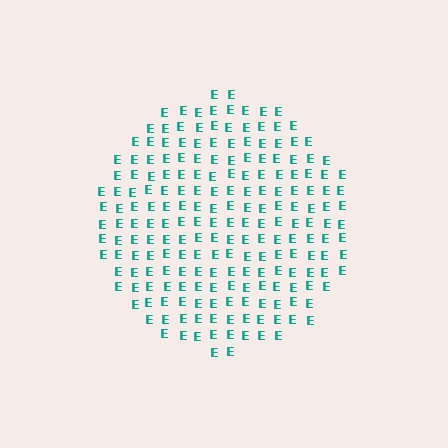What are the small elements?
The small elements are letter E's.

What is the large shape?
The large shape is a circle.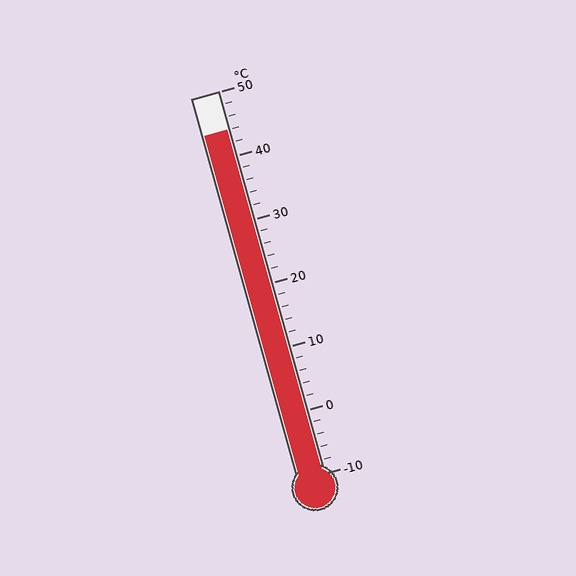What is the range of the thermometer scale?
The thermometer scale ranges from -10°C to 50°C.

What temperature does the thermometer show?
The thermometer shows approximately 44°C.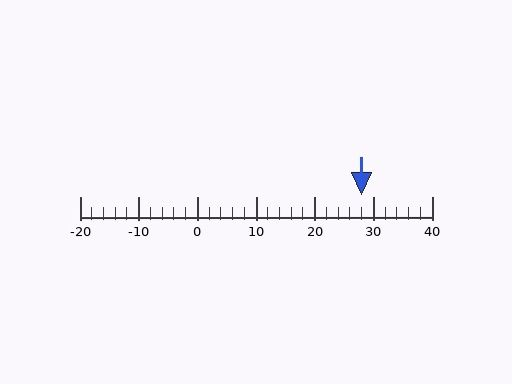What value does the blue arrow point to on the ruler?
The blue arrow points to approximately 28.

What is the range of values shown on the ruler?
The ruler shows values from -20 to 40.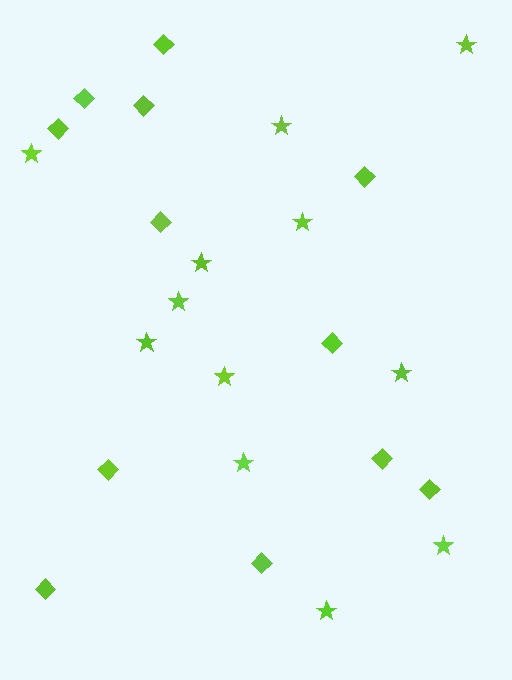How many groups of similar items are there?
There are 2 groups: one group of stars (12) and one group of diamonds (12).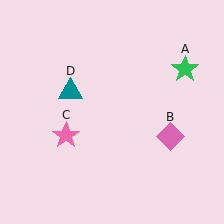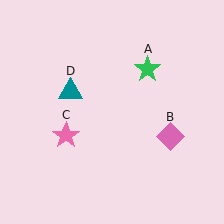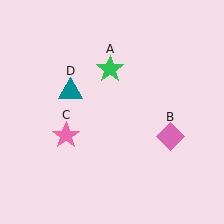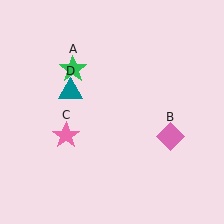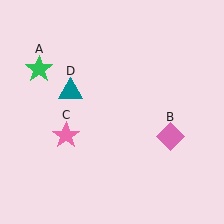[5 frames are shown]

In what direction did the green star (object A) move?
The green star (object A) moved left.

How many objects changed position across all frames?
1 object changed position: green star (object A).